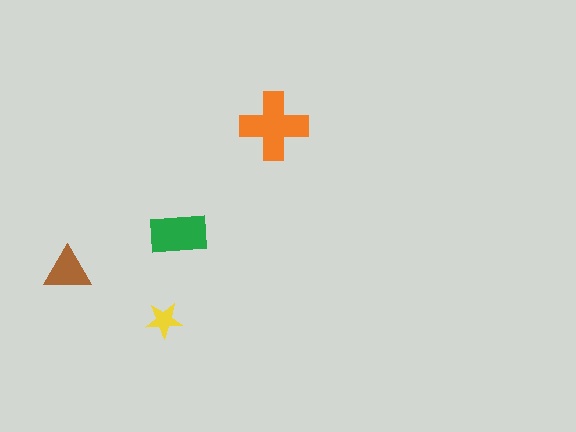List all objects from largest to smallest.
The orange cross, the green rectangle, the brown triangle, the yellow star.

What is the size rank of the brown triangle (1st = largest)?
3rd.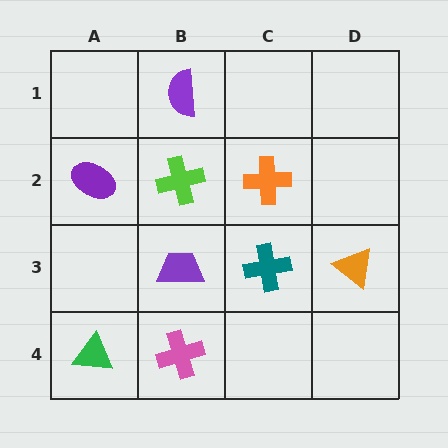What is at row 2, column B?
A lime cross.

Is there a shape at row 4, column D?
No, that cell is empty.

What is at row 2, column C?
An orange cross.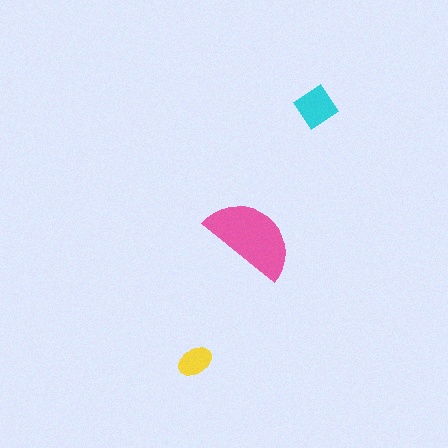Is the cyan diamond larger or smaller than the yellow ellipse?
Larger.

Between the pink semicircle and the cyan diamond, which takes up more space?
The pink semicircle.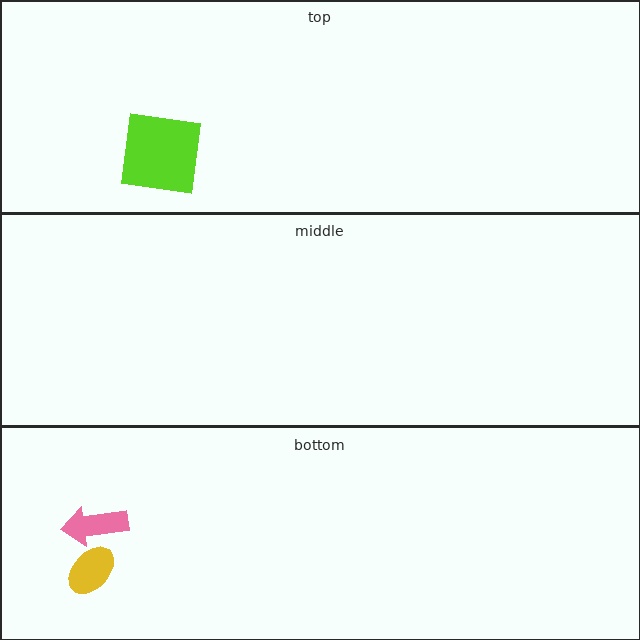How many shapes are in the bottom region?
2.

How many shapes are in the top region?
1.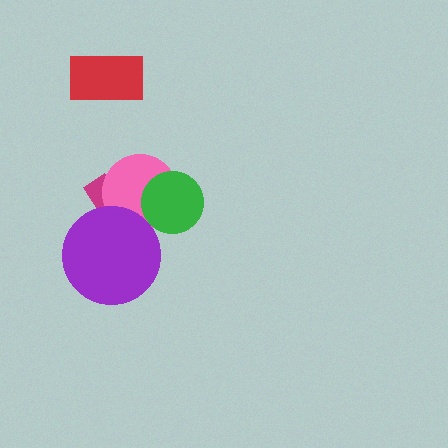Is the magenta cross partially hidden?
Yes, it is partially covered by another shape.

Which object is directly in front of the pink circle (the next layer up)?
The purple circle is directly in front of the pink circle.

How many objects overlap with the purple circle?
2 objects overlap with the purple circle.